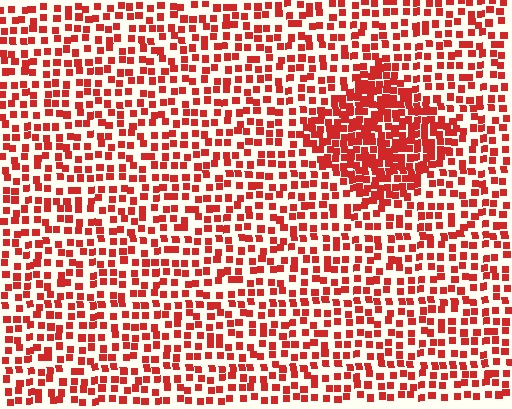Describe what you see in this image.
The image contains small red elements arranged at two different densities. A diamond-shaped region is visible where the elements are more densely packed than the surrounding area.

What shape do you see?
I see a diamond.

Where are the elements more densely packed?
The elements are more densely packed inside the diamond boundary.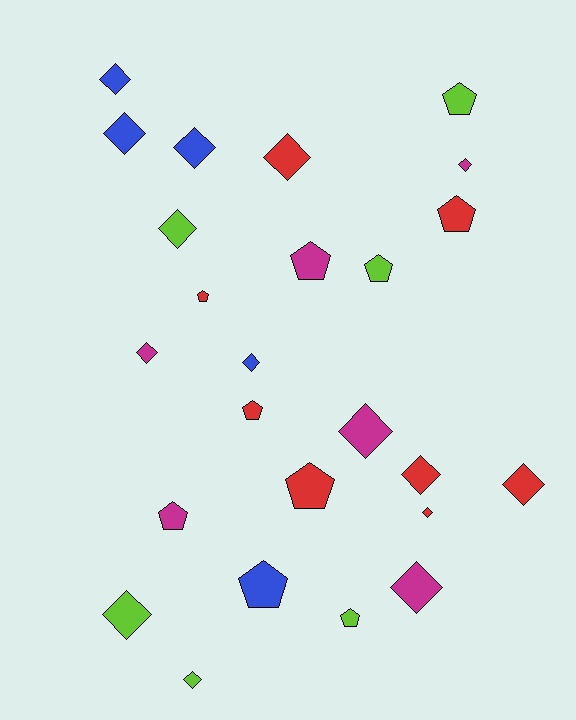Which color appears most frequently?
Red, with 8 objects.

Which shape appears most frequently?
Diamond, with 15 objects.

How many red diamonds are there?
There are 4 red diamonds.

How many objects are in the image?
There are 25 objects.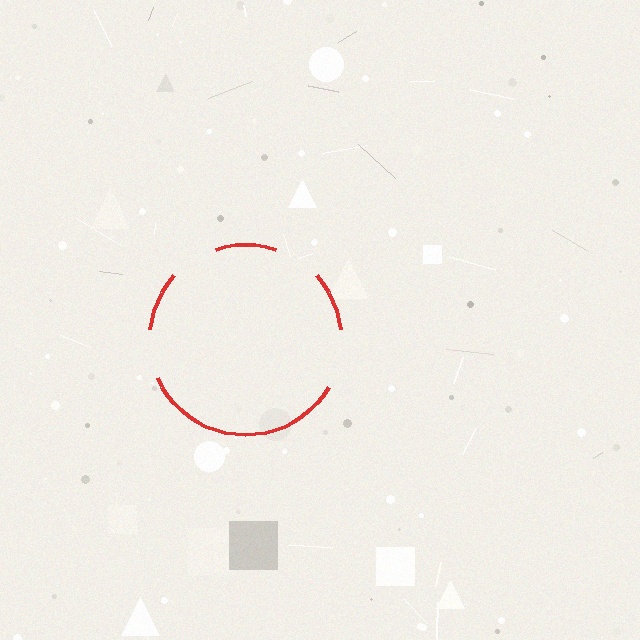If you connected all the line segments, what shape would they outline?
They would outline a circle.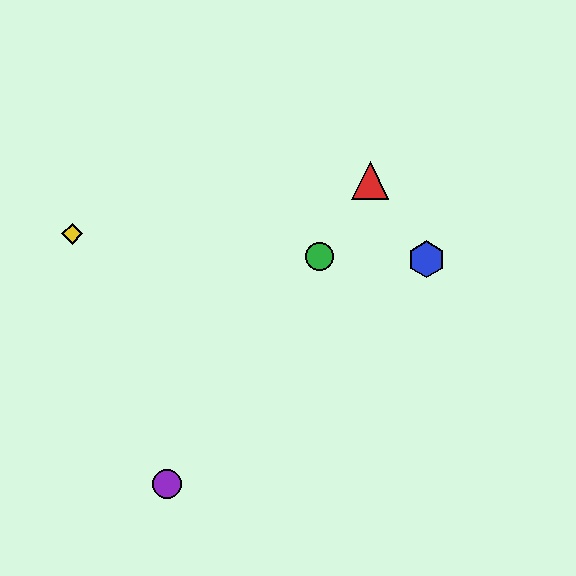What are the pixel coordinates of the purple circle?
The purple circle is at (167, 484).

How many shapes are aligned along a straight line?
3 shapes (the red triangle, the green circle, the purple circle) are aligned along a straight line.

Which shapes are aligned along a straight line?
The red triangle, the green circle, the purple circle are aligned along a straight line.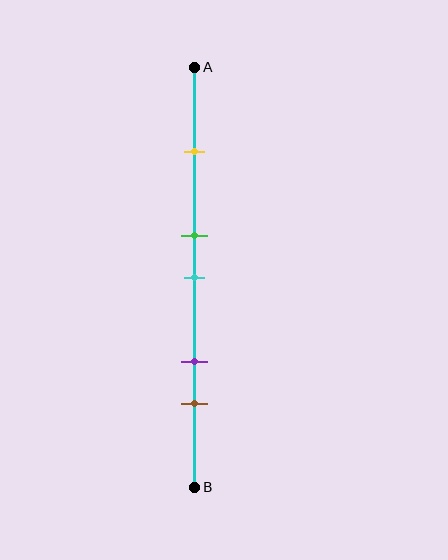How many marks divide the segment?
There are 5 marks dividing the segment.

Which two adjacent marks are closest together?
The green and cyan marks are the closest adjacent pair.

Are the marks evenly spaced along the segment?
No, the marks are not evenly spaced.